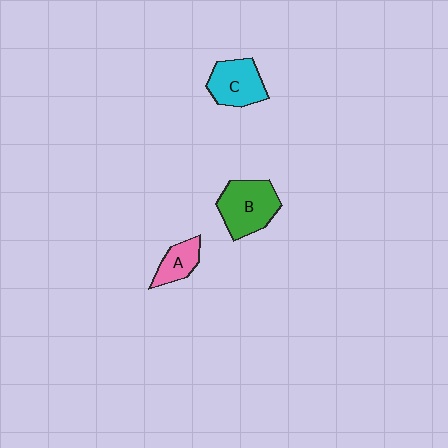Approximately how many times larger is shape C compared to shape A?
Approximately 1.6 times.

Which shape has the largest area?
Shape B (green).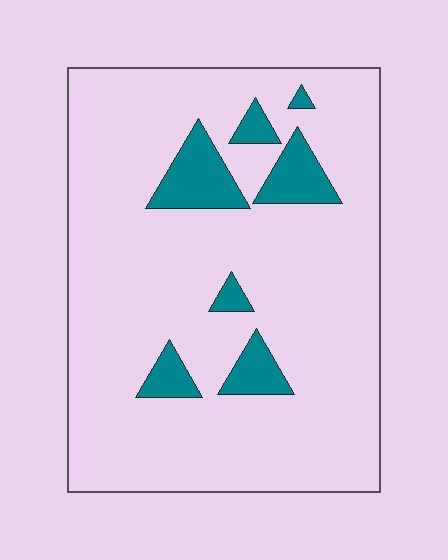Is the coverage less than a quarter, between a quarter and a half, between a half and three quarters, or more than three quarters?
Less than a quarter.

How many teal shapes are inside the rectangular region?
7.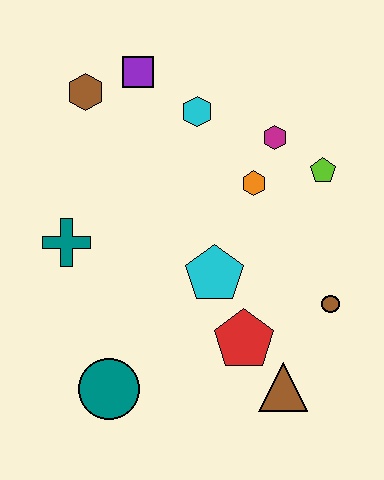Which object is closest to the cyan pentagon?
The red pentagon is closest to the cyan pentagon.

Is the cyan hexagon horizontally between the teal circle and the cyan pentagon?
Yes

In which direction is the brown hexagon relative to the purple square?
The brown hexagon is to the left of the purple square.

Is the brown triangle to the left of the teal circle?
No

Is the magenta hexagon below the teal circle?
No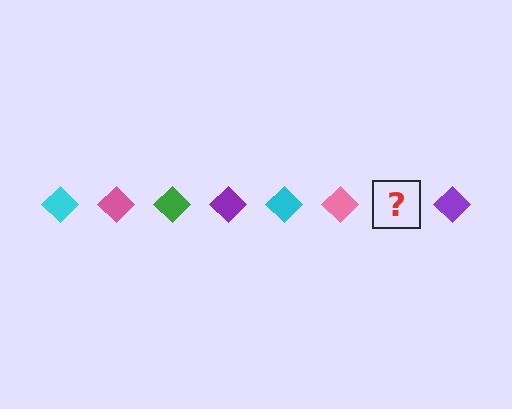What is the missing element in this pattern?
The missing element is a green diamond.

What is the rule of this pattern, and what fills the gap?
The rule is that the pattern cycles through cyan, pink, green, purple diamonds. The gap should be filled with a green diamond.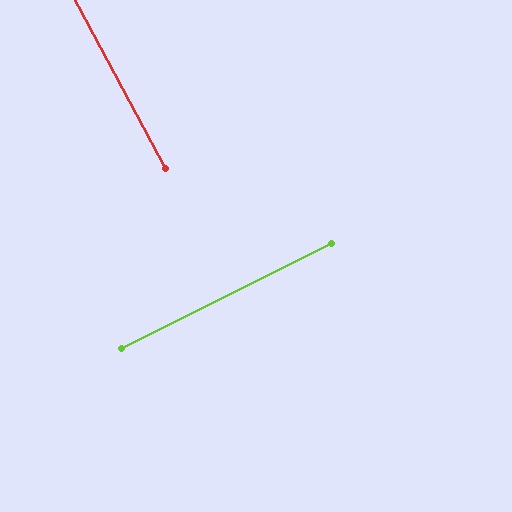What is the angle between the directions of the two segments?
Approximately 89 degrees.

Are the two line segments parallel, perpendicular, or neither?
Perpendicular — they meet at approximately 89°.